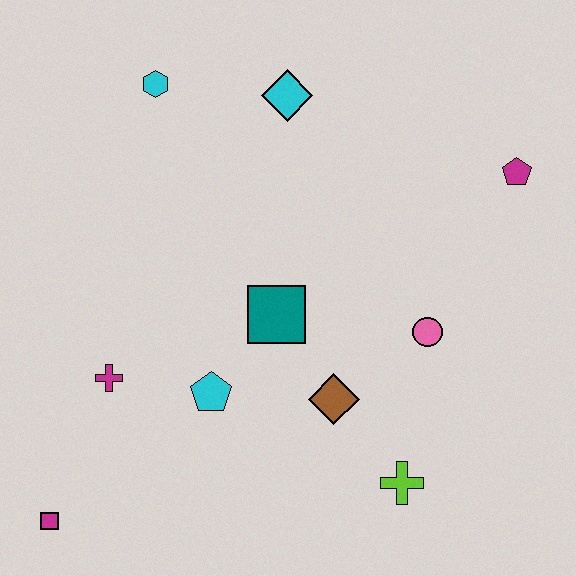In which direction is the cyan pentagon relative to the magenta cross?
The cyan pentagon is to the right of the magenta cross.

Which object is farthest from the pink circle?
The magenta square is farthest from the pink circle.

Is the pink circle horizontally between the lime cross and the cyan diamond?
No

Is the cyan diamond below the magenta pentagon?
No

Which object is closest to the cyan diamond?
The cyan hexagon is closest to the cyan diamond.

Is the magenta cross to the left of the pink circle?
Yes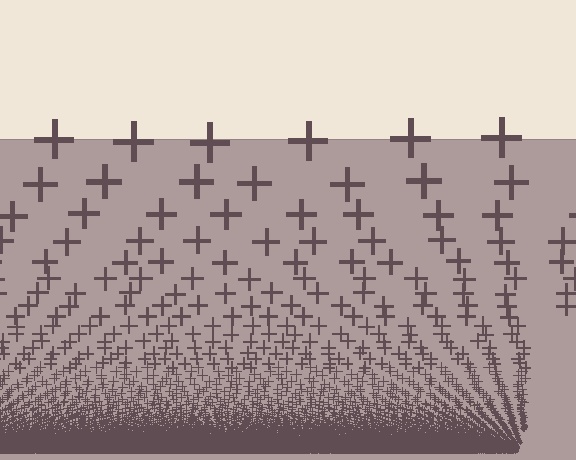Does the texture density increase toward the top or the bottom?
Density increases toward the bottom.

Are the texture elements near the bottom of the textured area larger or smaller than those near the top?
Smaller. The gradient is inverted — elements near the bottom are smaller and denser.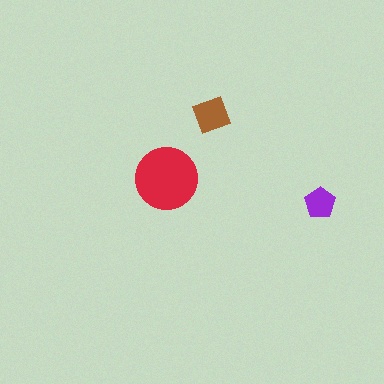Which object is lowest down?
The purple pentagon is bottommost.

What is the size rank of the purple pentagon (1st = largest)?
3rd.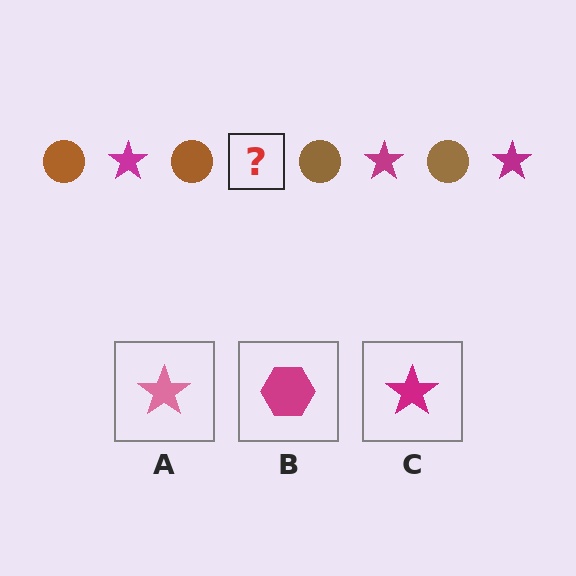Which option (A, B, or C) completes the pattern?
C.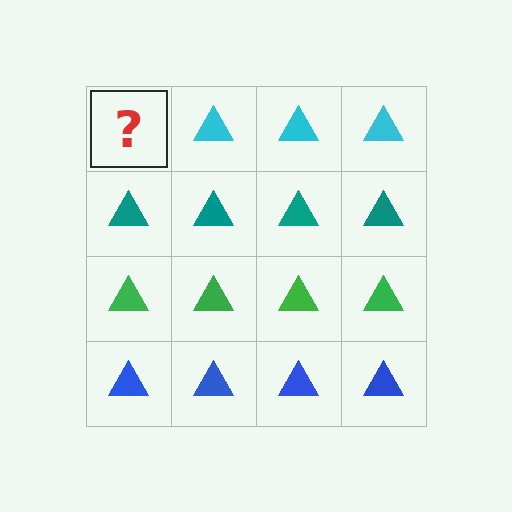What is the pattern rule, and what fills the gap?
The rule is that each row has a consistent color. The gap should be filled with a cyan triangle.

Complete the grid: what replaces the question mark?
The question mark should be replaced with a cyan triangle.